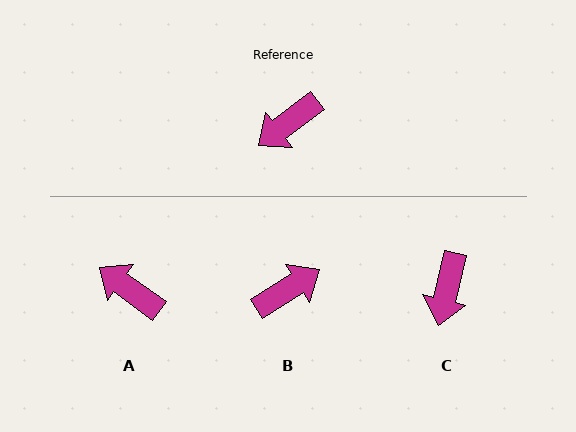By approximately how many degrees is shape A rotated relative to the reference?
Approximately 74 degrees clockwise.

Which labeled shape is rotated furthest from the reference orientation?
B, about 174 degrees away.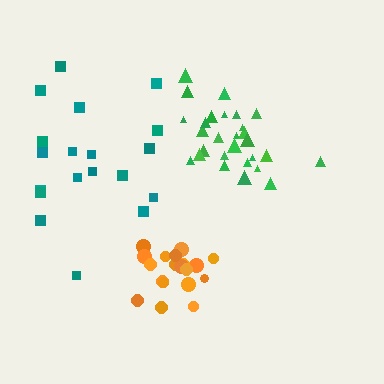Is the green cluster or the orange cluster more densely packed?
Orange.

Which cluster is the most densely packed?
Orange.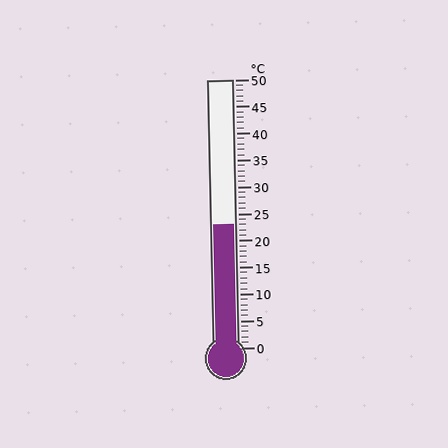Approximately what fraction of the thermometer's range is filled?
The thermometer is filled to approximately 45% of its range.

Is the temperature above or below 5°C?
The temperature is above 5°C.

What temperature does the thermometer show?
The thermometer shows approximately 23°C.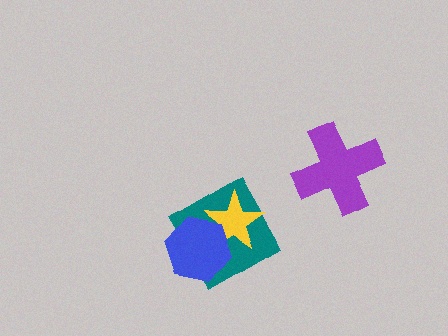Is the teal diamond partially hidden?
Yes, it is partially covered by another shape.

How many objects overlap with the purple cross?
0 objects overlap with the purple cross.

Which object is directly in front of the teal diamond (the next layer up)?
The yellow star is directly in front of the teal diamond.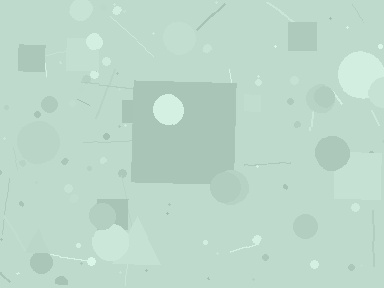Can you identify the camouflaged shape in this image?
The camouflaged shape is a square.